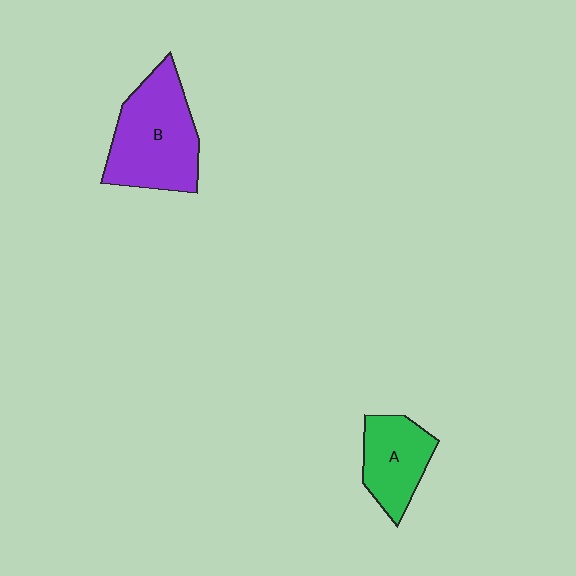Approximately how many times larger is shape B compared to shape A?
Approximately 1.6 times.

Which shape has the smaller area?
Shape A (green).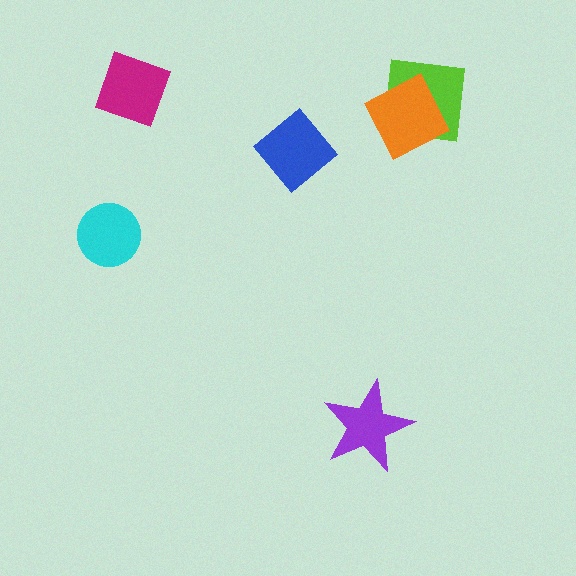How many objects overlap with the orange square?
1 object overlaps with the orange square.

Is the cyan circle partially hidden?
No, no other shape covers it.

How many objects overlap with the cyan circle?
0 objects overlap with the cyan circle.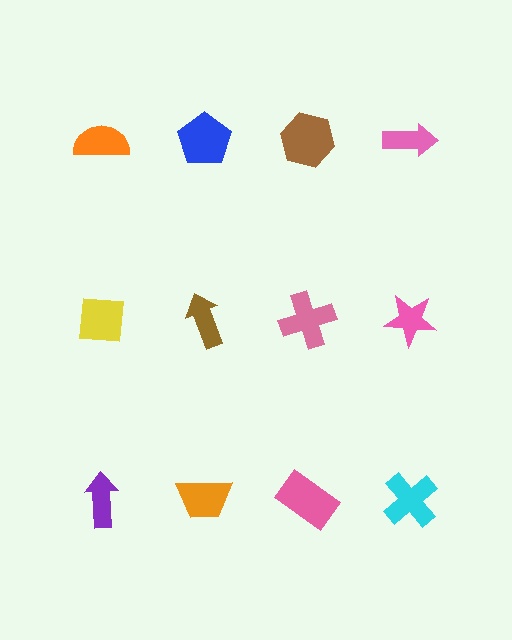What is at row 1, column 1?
An orange semicircle.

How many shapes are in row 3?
4 shapes.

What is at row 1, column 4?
A pink arrow.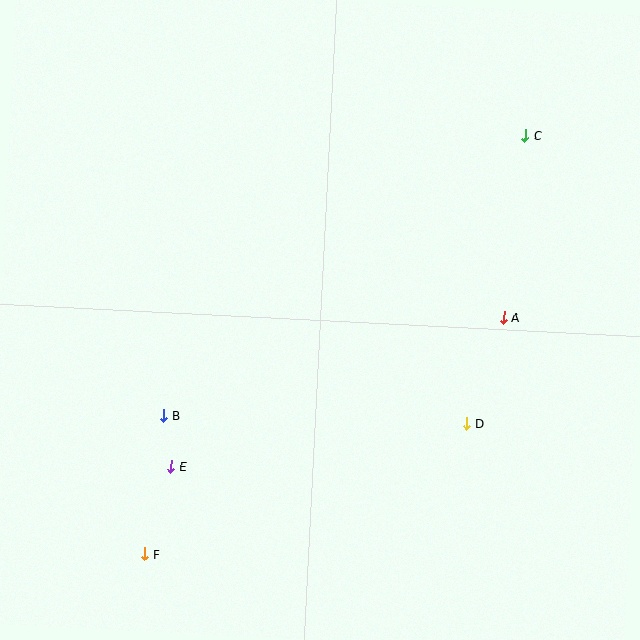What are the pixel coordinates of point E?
Point E is at (171, 466).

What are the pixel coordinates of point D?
Point D is at (467, 423).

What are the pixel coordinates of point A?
Point A is at (504, 317).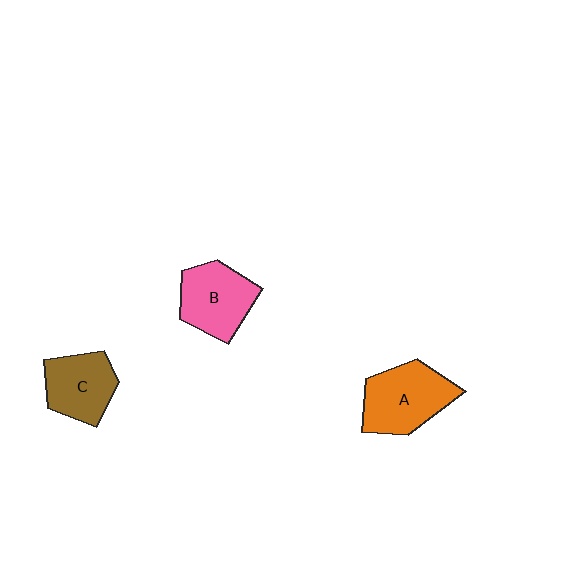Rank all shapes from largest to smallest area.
From largest to smallest: A (orange), B (pink), C (brown).